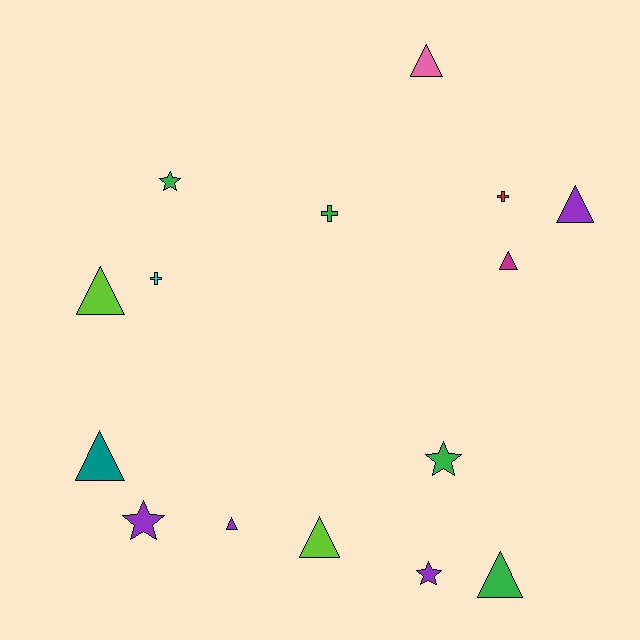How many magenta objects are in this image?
There is 1 magenta object.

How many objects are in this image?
There are 15 objects.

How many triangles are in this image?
There are 8 triangles.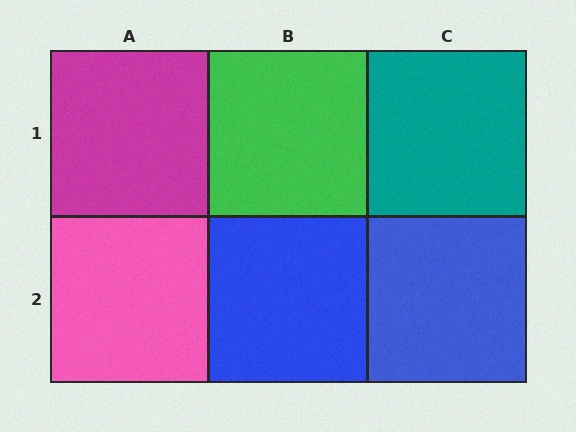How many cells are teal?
1 cell is teal.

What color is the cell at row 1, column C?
Teal.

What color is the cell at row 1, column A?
Magenta.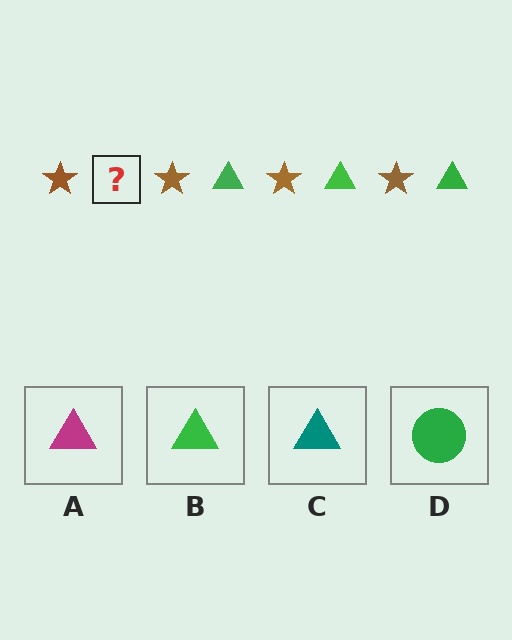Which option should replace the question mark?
Option B.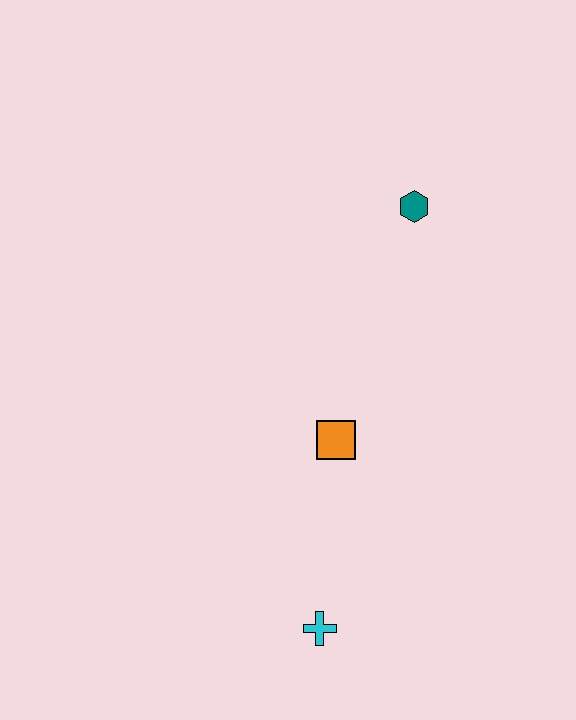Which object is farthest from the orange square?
The teal hexagon is farthest from the orange square.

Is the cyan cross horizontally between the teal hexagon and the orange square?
No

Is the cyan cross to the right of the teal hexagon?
No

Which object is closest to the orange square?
The cyan cross is closest to the orange square.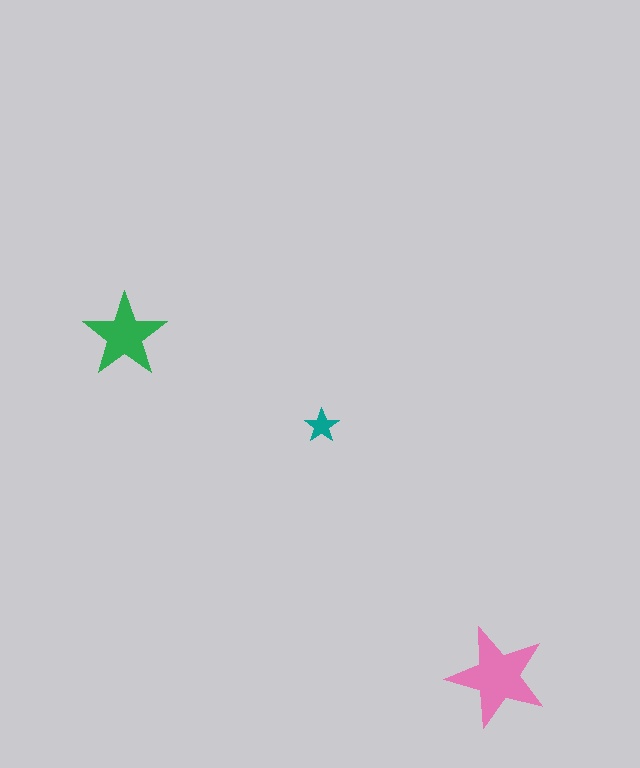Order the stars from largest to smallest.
the pink one, the green one, the teal one.